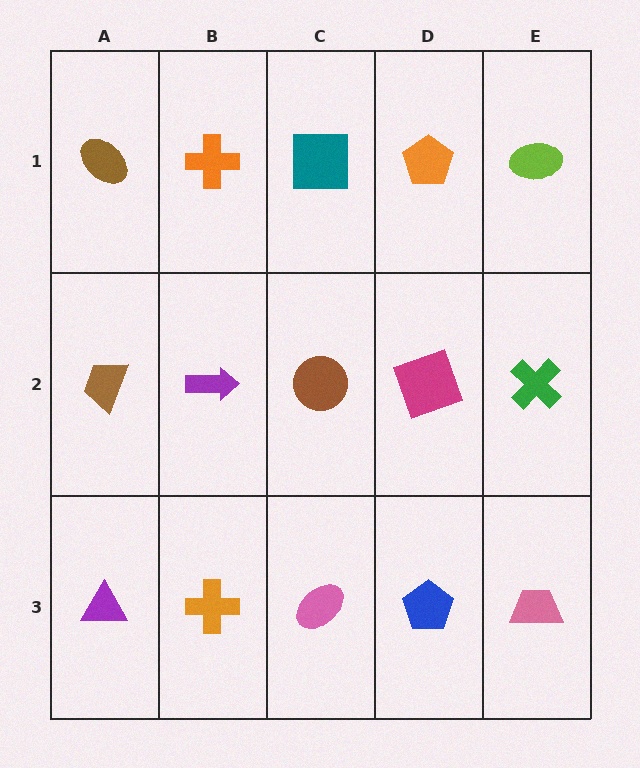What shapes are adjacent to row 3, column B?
A purple arrow (row 2, column B), a purple triangle (row 3, column A), a pink ellipse (row 3, column C).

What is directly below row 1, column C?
A brown circle.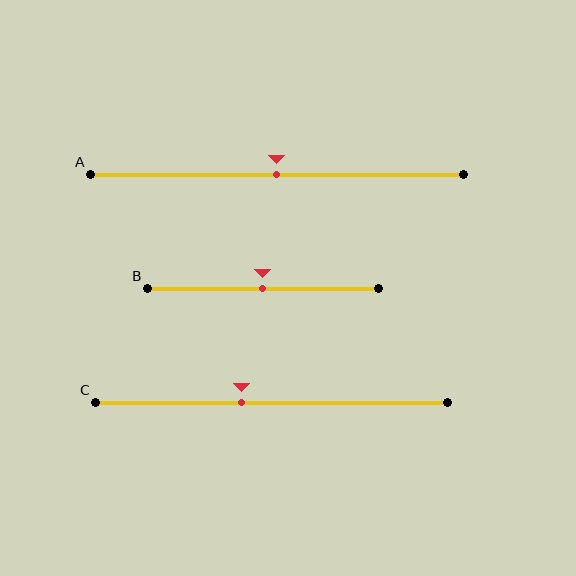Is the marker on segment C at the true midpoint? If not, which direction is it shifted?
No, the marker on segment C is shifted to the left by about 8% of the segment length.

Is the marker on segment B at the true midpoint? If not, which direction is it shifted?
Yes, the marker on segment B is at the true midpoint.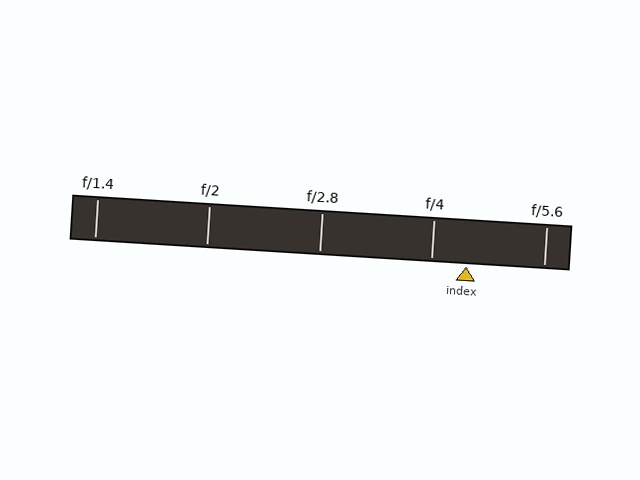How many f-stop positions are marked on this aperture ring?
There are 5 f-stop positions marked.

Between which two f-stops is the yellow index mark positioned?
The index mark is between f/4 and f/5.6.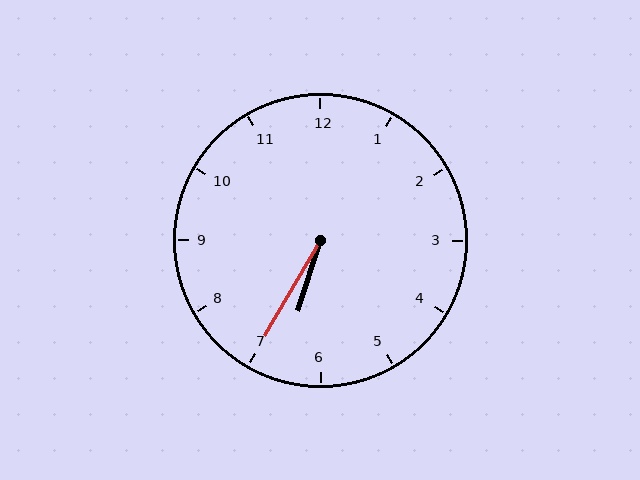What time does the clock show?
6:35.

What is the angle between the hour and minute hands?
Approximately 12 degrees.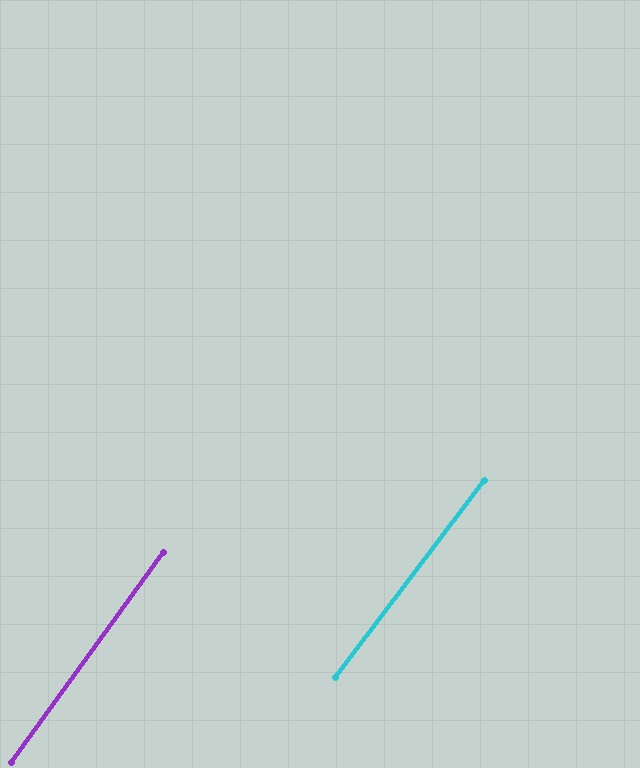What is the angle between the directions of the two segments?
Approximately 1 degree.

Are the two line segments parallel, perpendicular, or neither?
Parallel — their directions differ by only 1.2°.